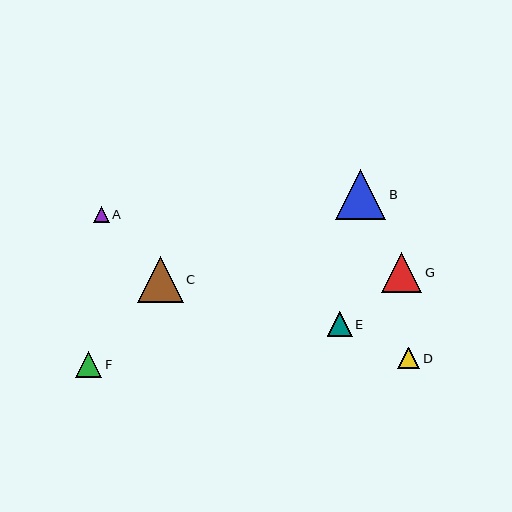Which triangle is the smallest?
Triangle A is the smallest with a size of approximately 16 pixels.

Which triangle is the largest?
Triangle B is the largest with a size of approximately 50 pixels.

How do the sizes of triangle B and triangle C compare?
Triangle B and triangle C are approximately the same size.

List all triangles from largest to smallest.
From largest to smallest: B, C, G, F, E, D, A.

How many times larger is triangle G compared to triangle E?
Triangle G is approximately 1.6 times the size of triangle E.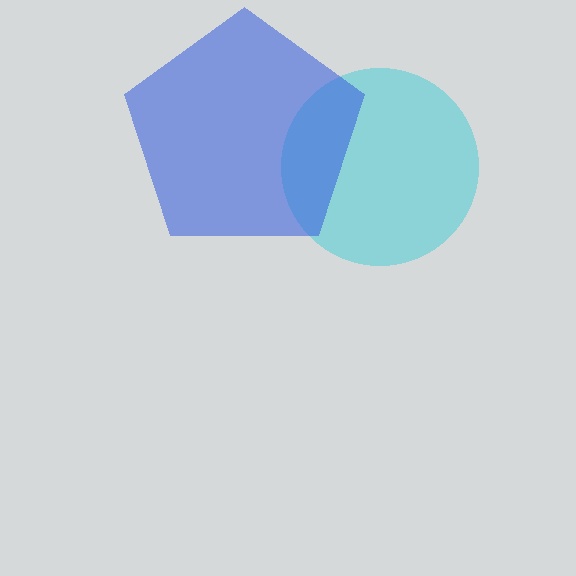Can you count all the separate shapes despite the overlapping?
Yes, there are 2 separate shapes.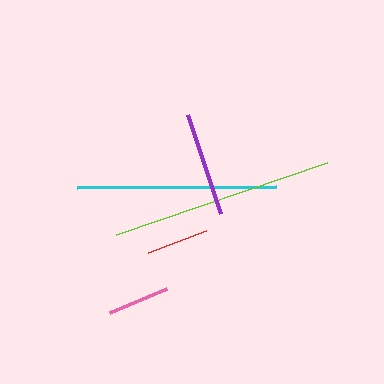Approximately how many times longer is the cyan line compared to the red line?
The cyan line is approximately 3.2 times the length of the red line.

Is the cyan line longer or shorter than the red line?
The cyan line is longer than the red line.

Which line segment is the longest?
The lime line is the longest at approximately 223 pixels.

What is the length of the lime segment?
The lime segment is approximately 223 pixels long.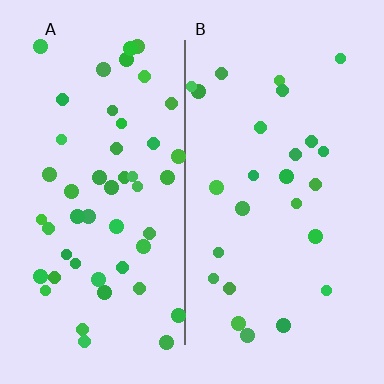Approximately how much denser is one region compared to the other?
Approximately 1.9× — region A over region B.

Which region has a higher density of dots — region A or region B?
A (the left).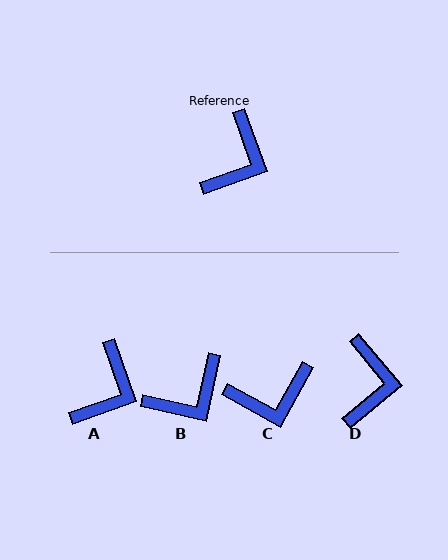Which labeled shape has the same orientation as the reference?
A.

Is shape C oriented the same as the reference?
No, it is off by about 48 degrees.